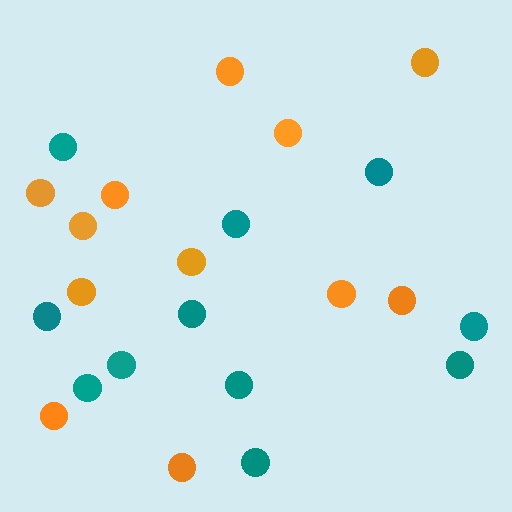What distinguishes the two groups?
There are 2 groups: one group of orange circles (12) and one group of teal circles (11).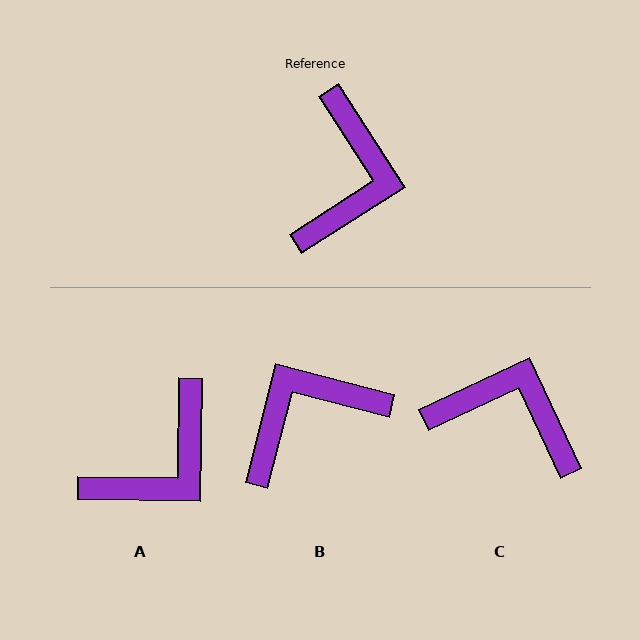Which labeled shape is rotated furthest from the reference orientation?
B, about 133 degrees away.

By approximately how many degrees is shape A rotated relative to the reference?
Approximately 34 degrees clockwise.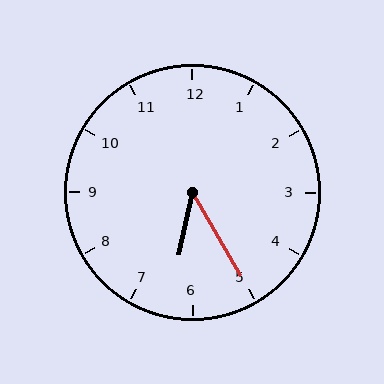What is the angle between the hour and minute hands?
Approximately 42 degrees.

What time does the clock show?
6:25.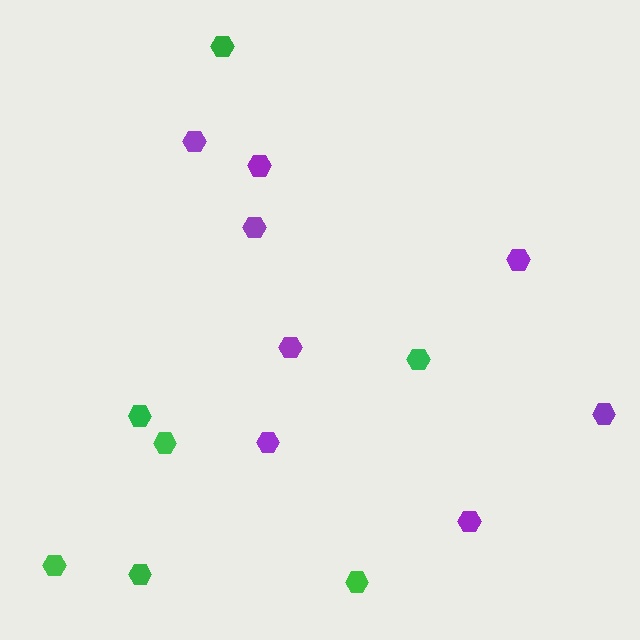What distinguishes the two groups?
There are 2 groups: one group of purple hexagons (8) and one group of green hexagons (7).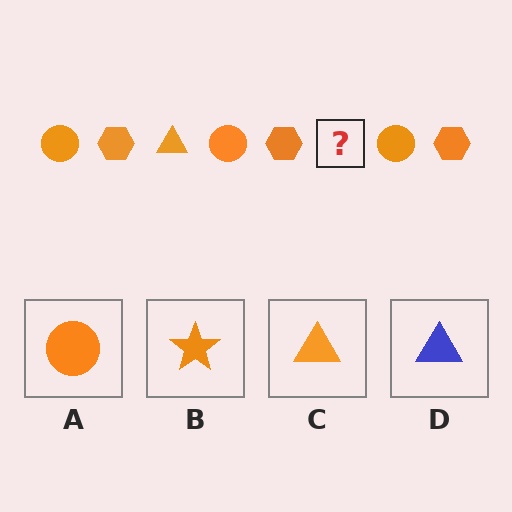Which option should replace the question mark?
Option C.